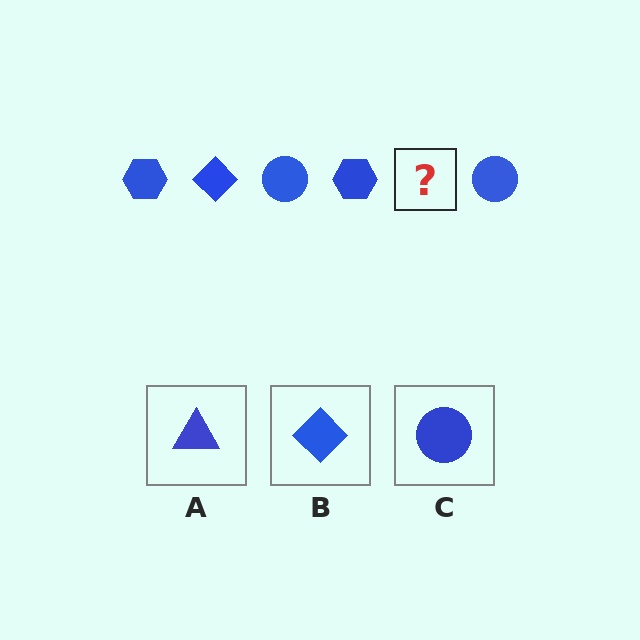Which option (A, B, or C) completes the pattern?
B.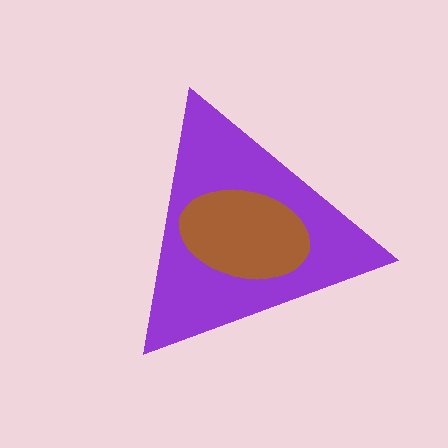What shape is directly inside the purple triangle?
The brown ellipse.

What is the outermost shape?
The purple triangle.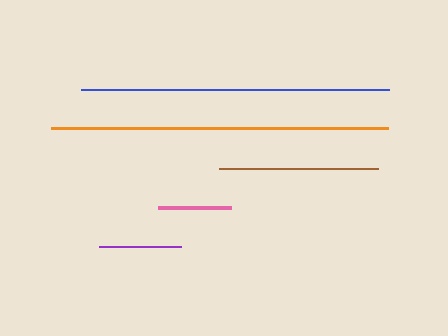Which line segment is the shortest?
The pink line is the shortest at approximately 73 pixels.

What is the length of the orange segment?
The orange segment is approximately 337 pixels long.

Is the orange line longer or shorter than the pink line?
The orange line is longer than the pink line.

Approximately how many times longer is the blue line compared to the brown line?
The blue line is approximately 1.9 times the length of the brown line.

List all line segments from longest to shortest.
From longest to shortest: orange, blue, brown, purple, pink.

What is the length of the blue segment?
The blue segment is approximately 308 pixels long.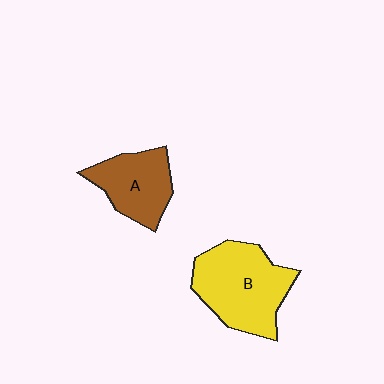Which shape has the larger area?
Shape B (yellow).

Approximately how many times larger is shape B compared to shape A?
Approximately 1.5 times.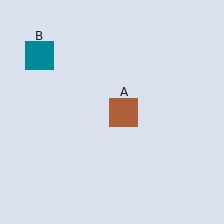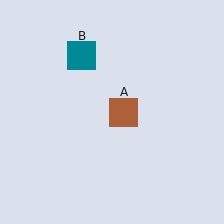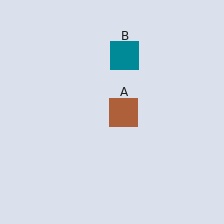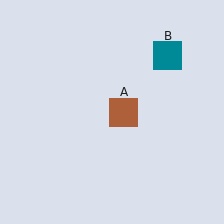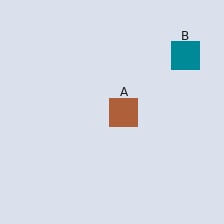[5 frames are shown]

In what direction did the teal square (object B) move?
The teal square (object B) moved right.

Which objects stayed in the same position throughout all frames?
Brown square (object A) remained stationary.